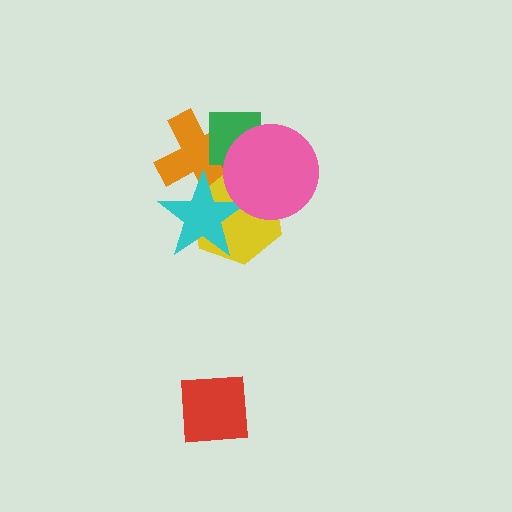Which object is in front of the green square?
The pink circle is in front of the green square.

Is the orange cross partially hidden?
Yes, it is partially covered by another shape.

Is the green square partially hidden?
Yes, it is partially covered by another shape.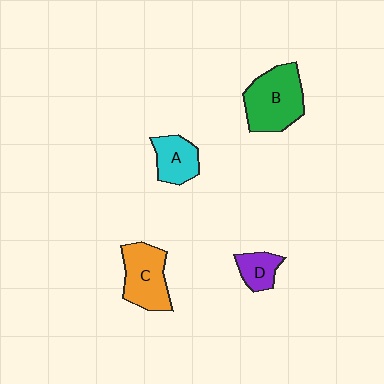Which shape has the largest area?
Shape B (green).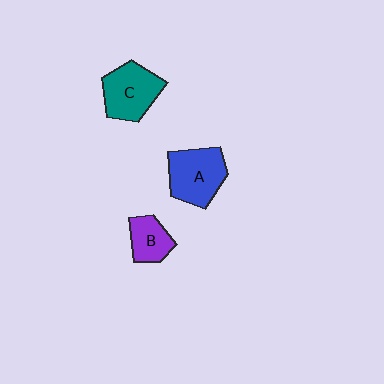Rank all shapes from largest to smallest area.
From largest to smallest: A (blue), C (teal), B (purple).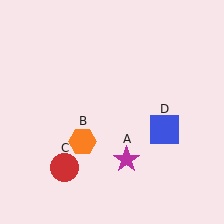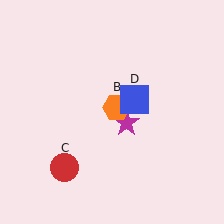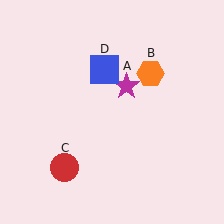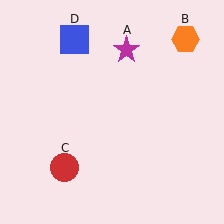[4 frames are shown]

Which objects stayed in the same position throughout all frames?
Red circle (object C) remained stationary.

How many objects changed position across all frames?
3 objects changed position: magenta star (object A), orange hexagon (object B), blue square (object D).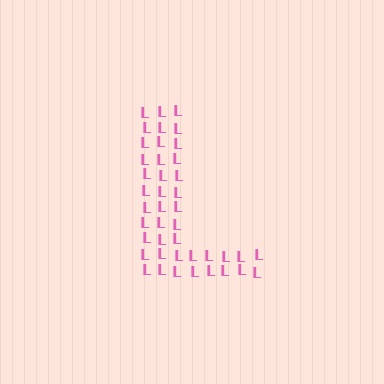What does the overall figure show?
The overall figure shows the letter L.